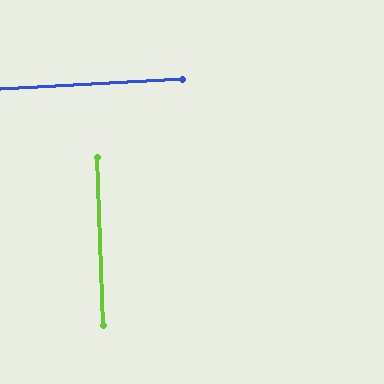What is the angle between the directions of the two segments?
Approximately 89 degrees.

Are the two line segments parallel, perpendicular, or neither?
Perpendicular — they meet at approximately 89°.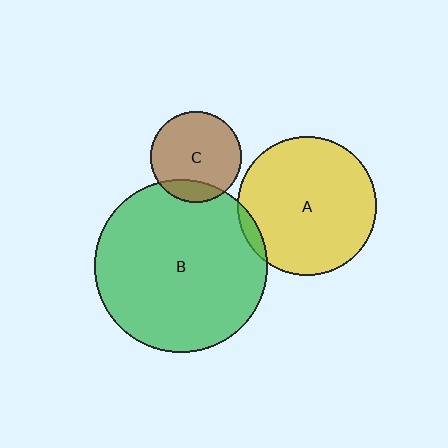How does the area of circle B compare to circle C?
Approximately 3.6 times.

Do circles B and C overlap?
Yes.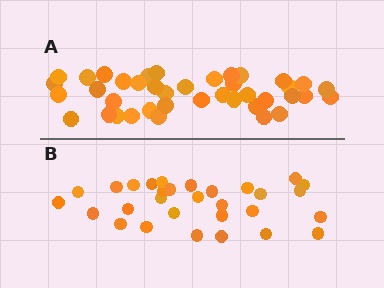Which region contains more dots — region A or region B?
Region A (the top region) has more dots.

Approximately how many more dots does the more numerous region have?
Region A has roughly 10 or so more dots than region B.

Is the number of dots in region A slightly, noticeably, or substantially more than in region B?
Region A has noticeably more, but not dramatically so. The ratio is roughly 1.3 to 1.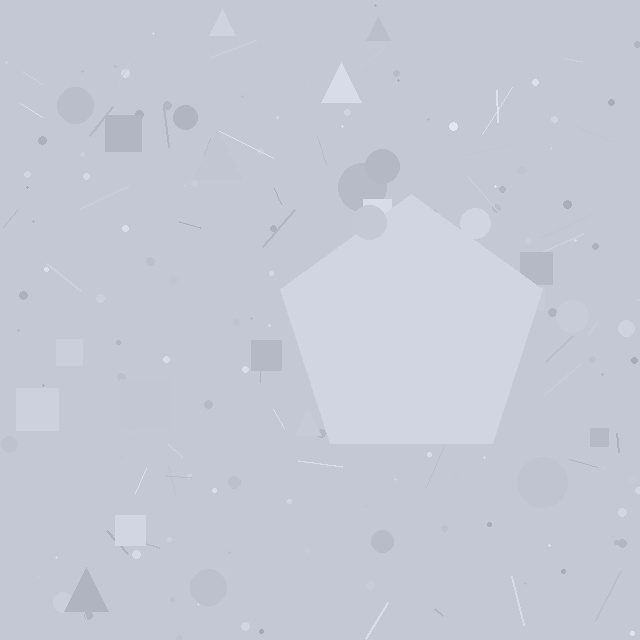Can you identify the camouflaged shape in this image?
The camouflaged shape is a pentagon.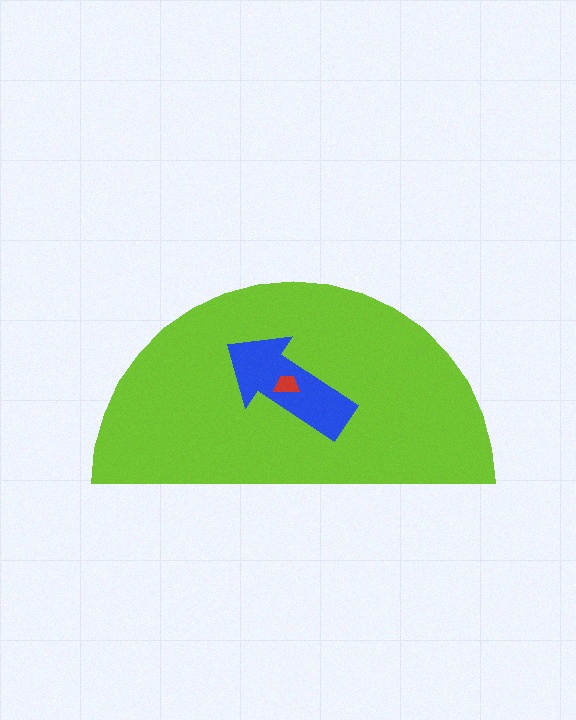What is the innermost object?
The red trapezoid.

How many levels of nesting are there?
3.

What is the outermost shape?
The lime semicircle.